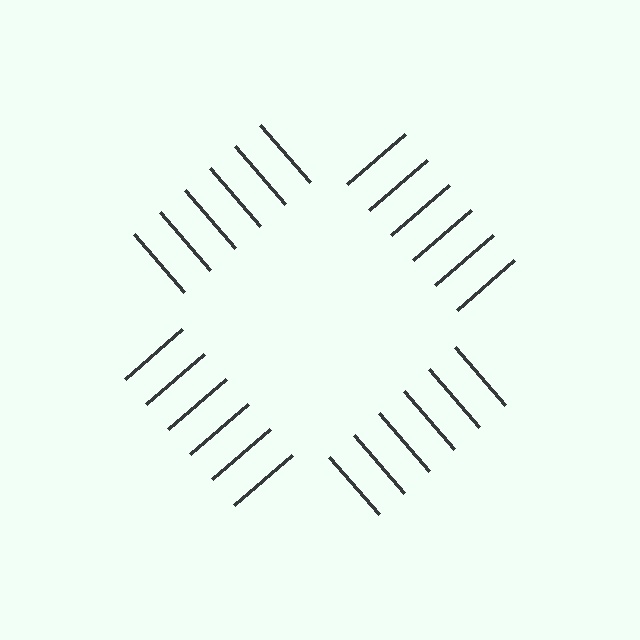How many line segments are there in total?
24 — 6 along each of the 4 edges.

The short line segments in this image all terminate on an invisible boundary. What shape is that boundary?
An illusory square — the line segments terminate on its edges but no continuous stroke is drawn.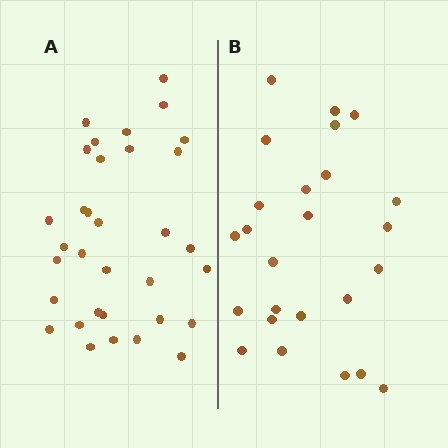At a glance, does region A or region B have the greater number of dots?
Region A (the left region) has more dots.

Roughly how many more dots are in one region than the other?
Region A has roughly 8 or so more dots than region B.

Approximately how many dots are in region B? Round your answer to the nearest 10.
About 20 dots. (The exact count is 25, which rounds to 20.)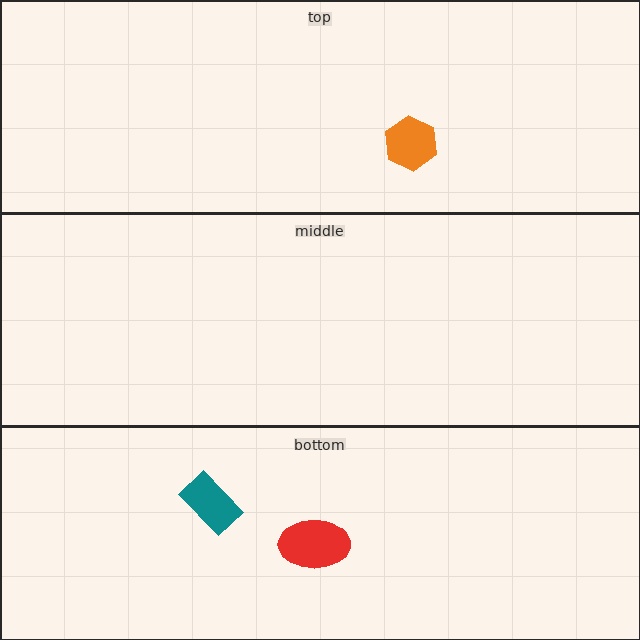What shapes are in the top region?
The orange hexagon.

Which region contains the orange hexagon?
The top region.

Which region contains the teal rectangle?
The bottom region.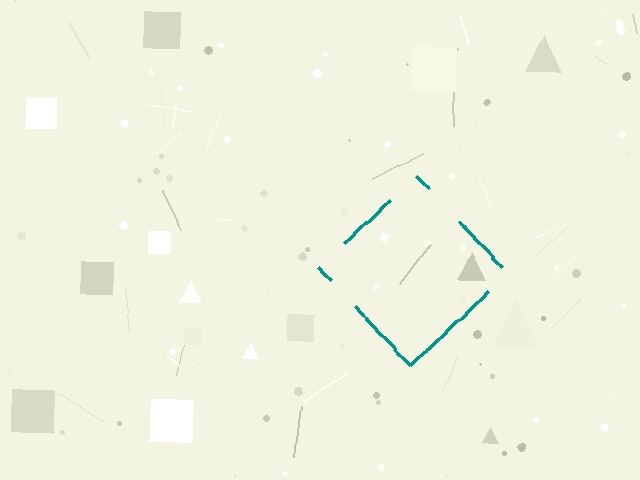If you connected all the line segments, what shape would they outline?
They would outline a diamond.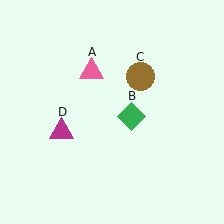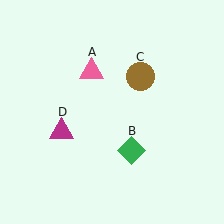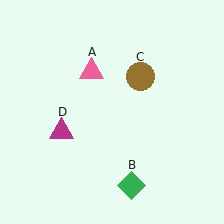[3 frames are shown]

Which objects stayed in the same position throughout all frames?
Pink triangle (object A) and brown circle (object C) and magenta triangle (object D) remained stationary.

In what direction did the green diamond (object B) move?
The green diamond (object B) moved down.